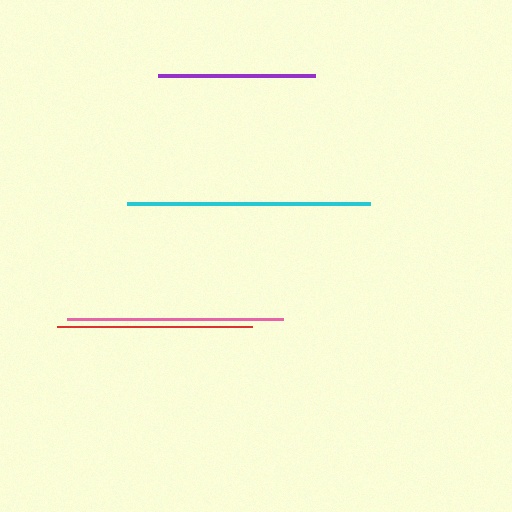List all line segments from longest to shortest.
From longest to shortest: cyan, pink, red, purple.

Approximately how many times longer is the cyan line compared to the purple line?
The cyan line is approximately 1.6 times the length of the purple line.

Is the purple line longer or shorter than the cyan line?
The cyan line is longer than the purple line.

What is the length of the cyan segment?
The cyan segment is approximately 243 pixels long.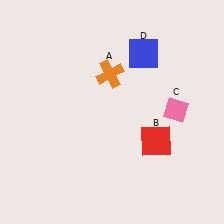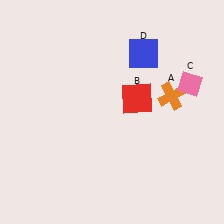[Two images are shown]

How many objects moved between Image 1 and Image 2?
3 objects moved between the two images.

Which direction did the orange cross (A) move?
The orange cross (A) moved right.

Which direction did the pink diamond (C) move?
The pink diamond (C) moved up.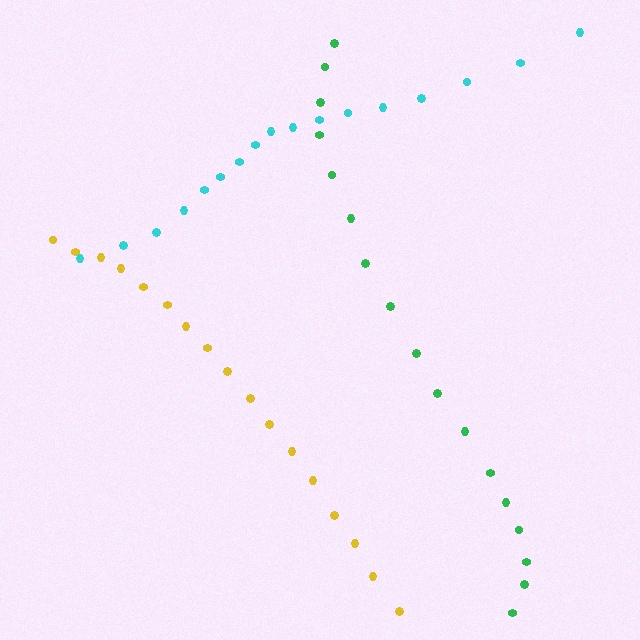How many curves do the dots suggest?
There are 3 distinct paths.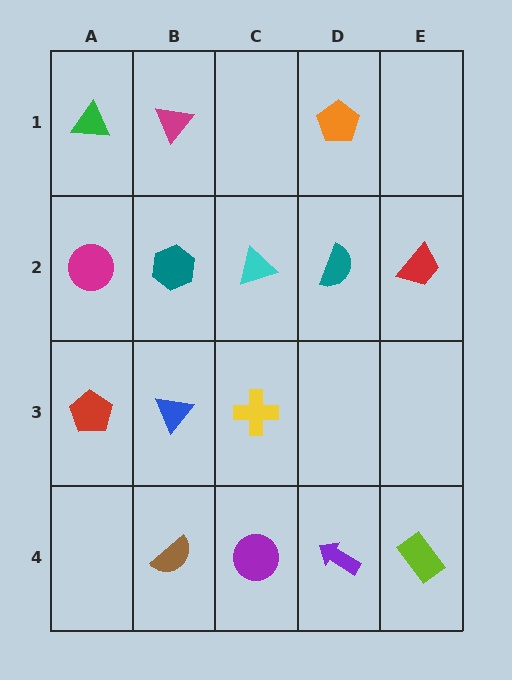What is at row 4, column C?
A purple circle.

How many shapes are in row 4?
4 shapes.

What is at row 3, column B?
A blue triangle.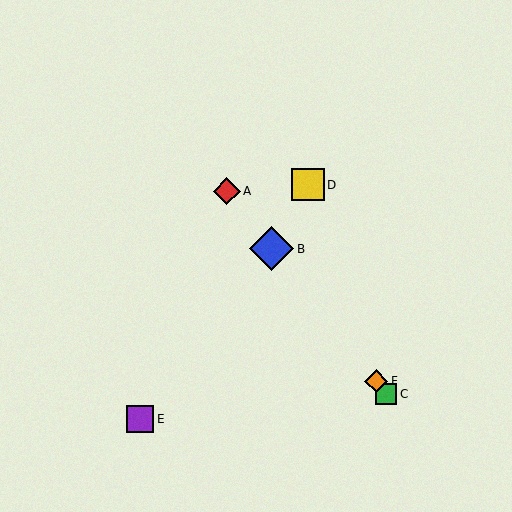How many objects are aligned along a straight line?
4 objects (A, B, C, F) are aligned along a straight line.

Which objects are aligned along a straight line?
Objects A, B, C, F are aligned along a straight line.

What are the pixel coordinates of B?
Object B is at (272, 249).